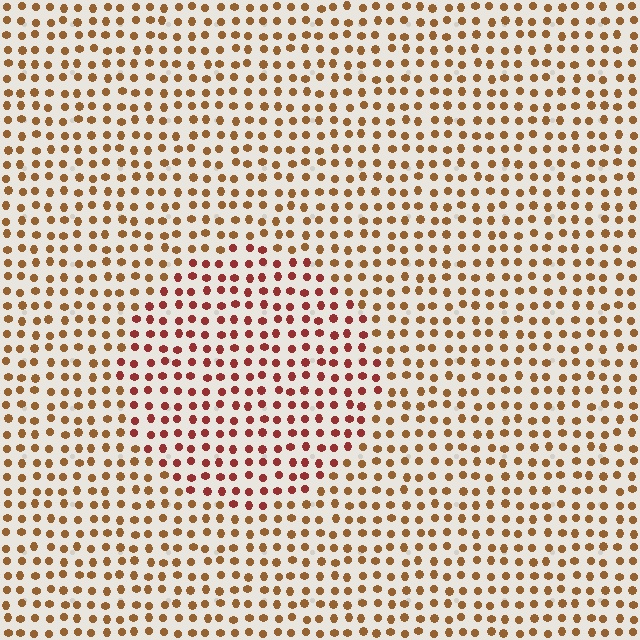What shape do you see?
I see a circle.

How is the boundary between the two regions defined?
The boundary is defined purely by a slight shift in hue (about 30 degrees). Spacing, size, and orientation are identical on both sides.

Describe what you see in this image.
The image is filled with small brown elements in a uniform arrangement. A circle-shaped region is visible where the elements are tinted to a slightly different hue, forming a subtle color boundary.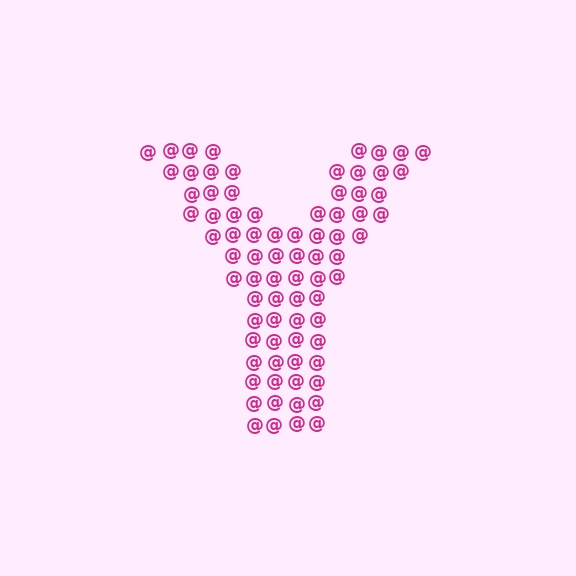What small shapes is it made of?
It is made of small at signs.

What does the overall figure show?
The overall figure shows the letter Y.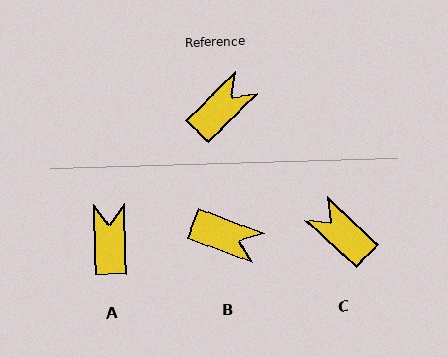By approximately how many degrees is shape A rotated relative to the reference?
Approximately 47 degrees counter-clockwise.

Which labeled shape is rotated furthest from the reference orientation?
C, about 92 degrees away.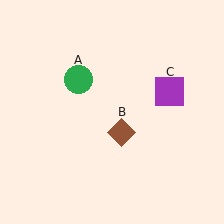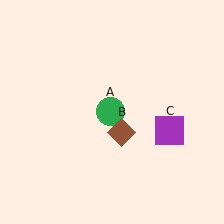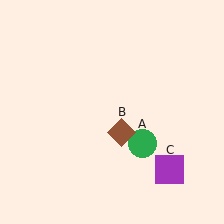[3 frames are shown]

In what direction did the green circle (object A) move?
The green circle (object A) moved down and to the right.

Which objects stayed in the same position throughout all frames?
Brown diamond (object B) remained stationary.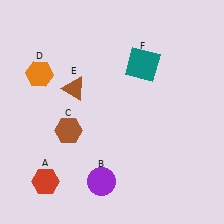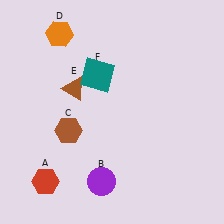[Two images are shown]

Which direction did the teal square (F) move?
The teal square (F) moved left.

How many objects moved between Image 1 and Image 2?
2 objects moved between the two images.